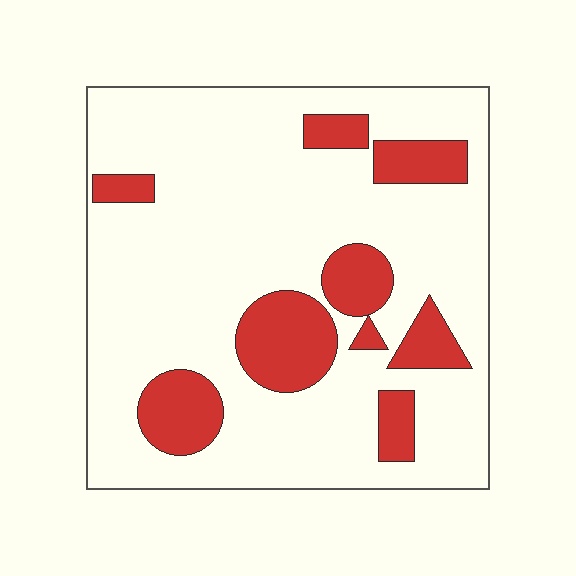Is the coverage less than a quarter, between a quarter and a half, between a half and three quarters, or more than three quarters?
Less than a quarter.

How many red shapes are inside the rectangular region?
9.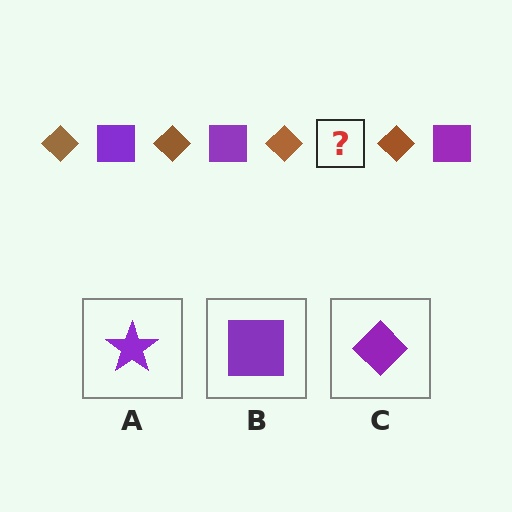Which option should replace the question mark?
Option B.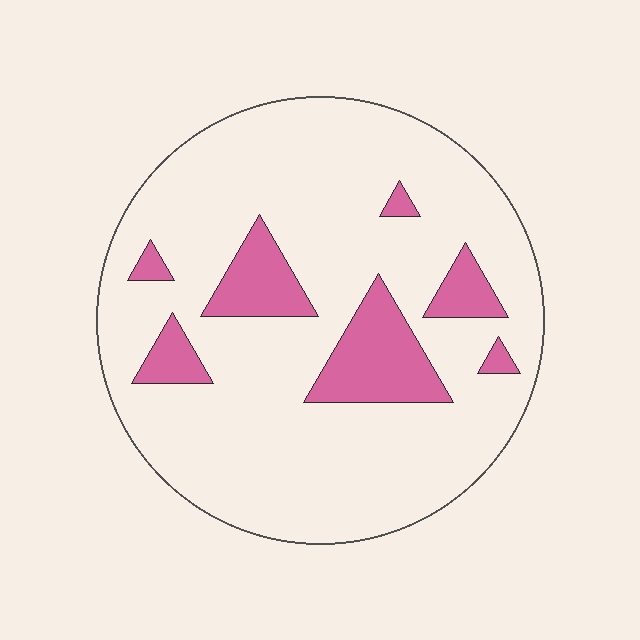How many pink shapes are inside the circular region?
7.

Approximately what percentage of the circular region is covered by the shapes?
Approximately 15%.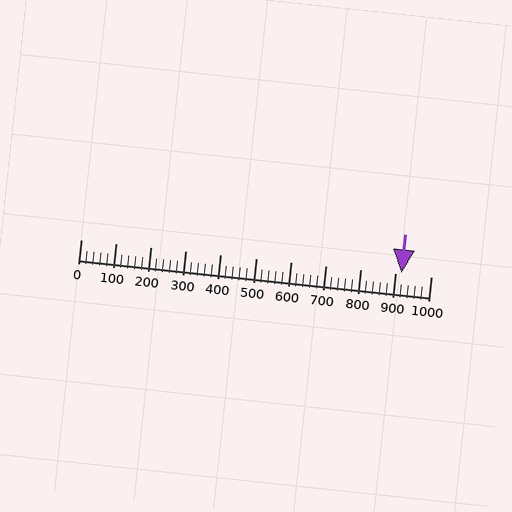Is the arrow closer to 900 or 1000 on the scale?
The arrow is closer to 900.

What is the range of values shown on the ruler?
The ruler shows values from 0 to 1000.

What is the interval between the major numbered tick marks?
The major tick marks are spaced 100 units apart.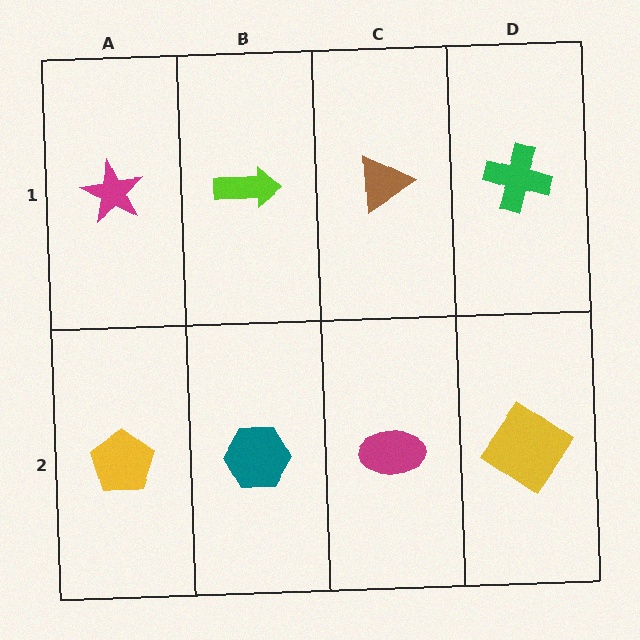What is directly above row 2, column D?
A green cross.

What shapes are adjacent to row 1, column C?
A magenta ellipse (row 2, column C), a lime arrow (row 1, column B), a green cross (row 1, column D).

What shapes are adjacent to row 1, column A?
A yellow pentagon (row 2, column A), a lime arrow (row 1, column B).